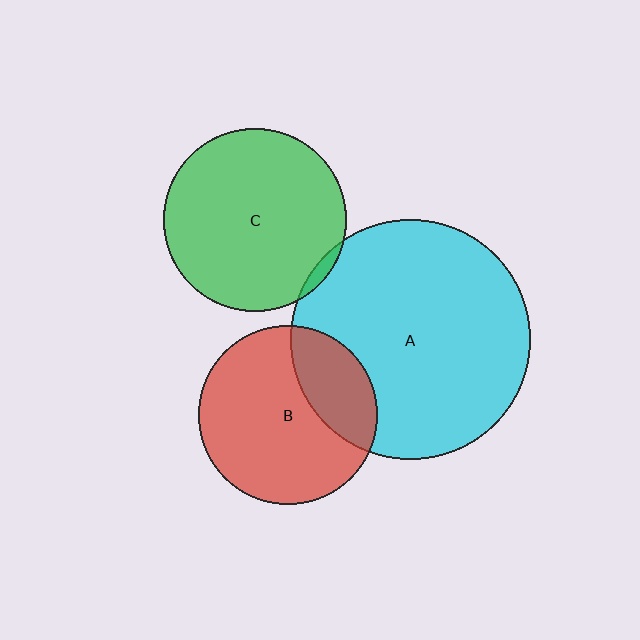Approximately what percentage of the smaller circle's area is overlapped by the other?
Approximately 5%.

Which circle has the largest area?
Circle A (cyan).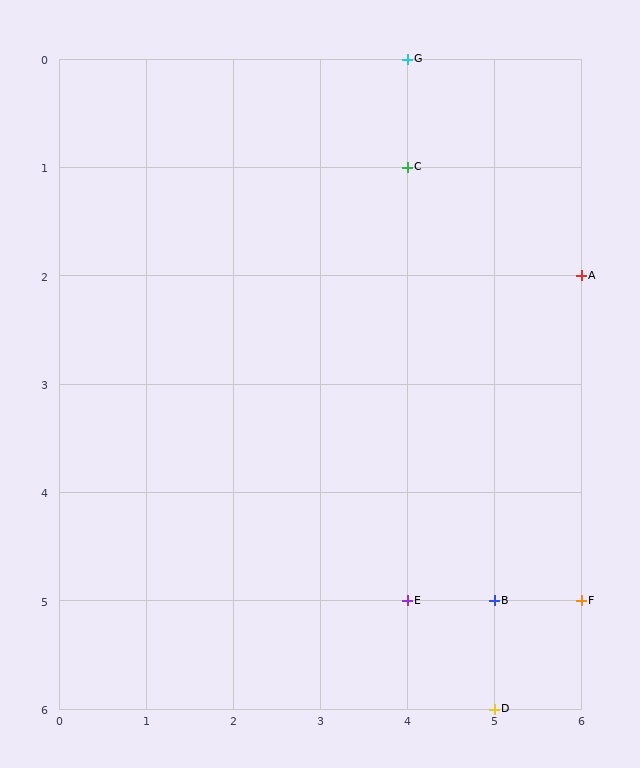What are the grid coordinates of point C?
Point C is at grid coordinates (4, 1).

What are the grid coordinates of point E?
Point E is at grid coordinates (4, 5).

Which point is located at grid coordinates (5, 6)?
Point D is at (5, 6).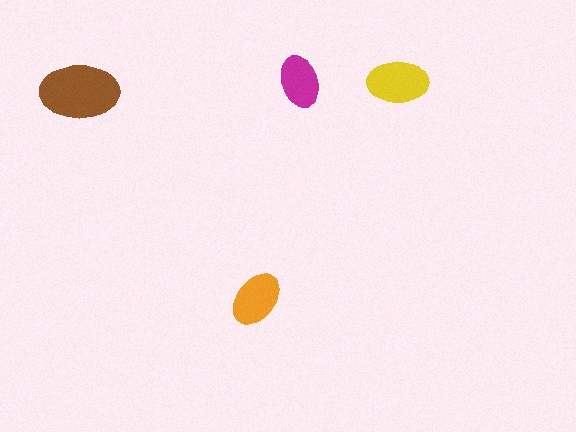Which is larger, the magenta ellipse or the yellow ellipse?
The yellow one.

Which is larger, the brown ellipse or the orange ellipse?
The brown one.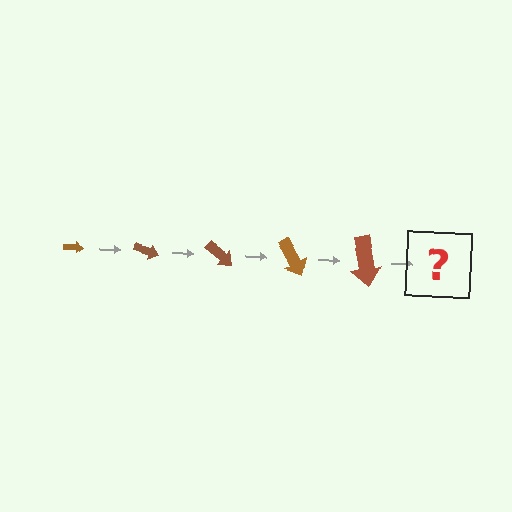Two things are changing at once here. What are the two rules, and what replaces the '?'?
The two rules are that the arrow grows larger each step and it rotates 20 degrees each step. The '?' should be an arrow, larger than the previous one and rotated 100 degrees from the start.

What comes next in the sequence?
The next element should be an arrow, larger than the previous one and rotated 100 degrees from the start.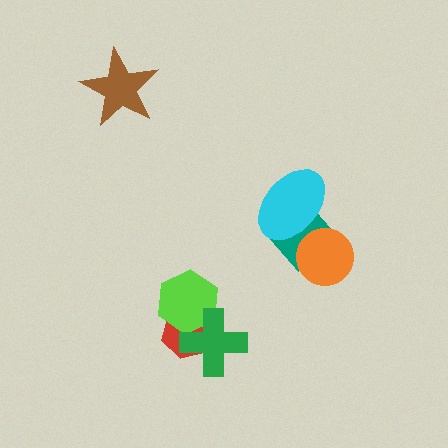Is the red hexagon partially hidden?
Yes, it is partially covered by another shape.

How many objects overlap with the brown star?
0 objects overlap with the brown star.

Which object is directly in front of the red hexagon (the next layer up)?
The lime hexagon is directly in front of the red hexagon.